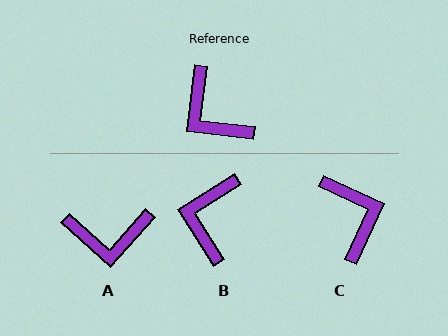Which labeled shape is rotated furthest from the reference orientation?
C, about 162 degrees away.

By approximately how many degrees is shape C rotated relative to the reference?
Approximately 162 degrees counter-clockwise.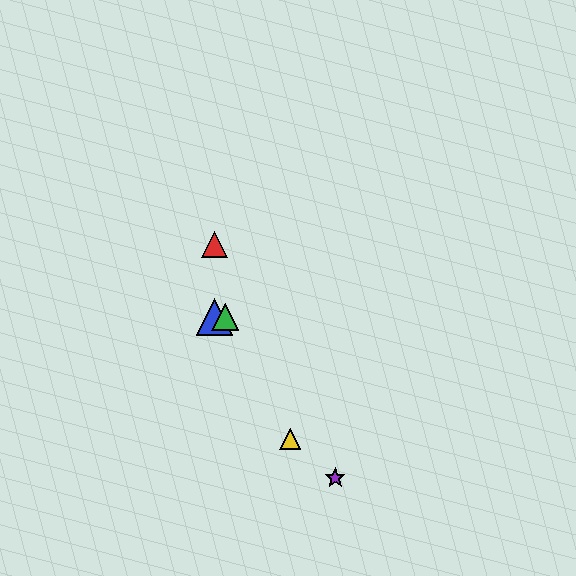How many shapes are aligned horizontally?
2 shapes (the blue triangle, the green triangle) are aligned horizontally.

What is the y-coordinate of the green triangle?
The green triangle is at y≈317.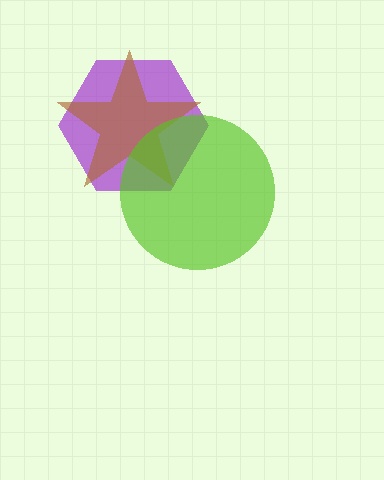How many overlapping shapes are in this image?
There are 3 overlapping shapes in the image.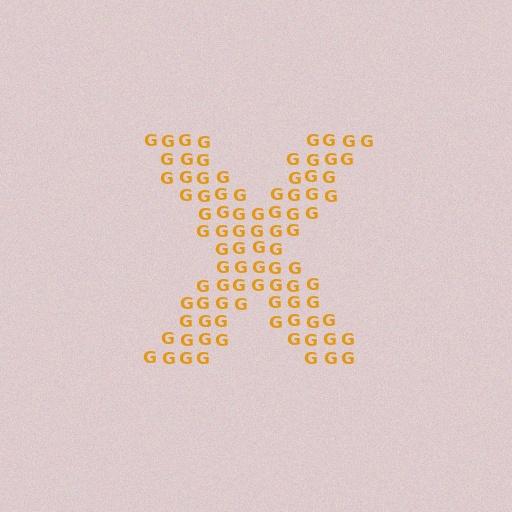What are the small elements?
The small elements are letter G's.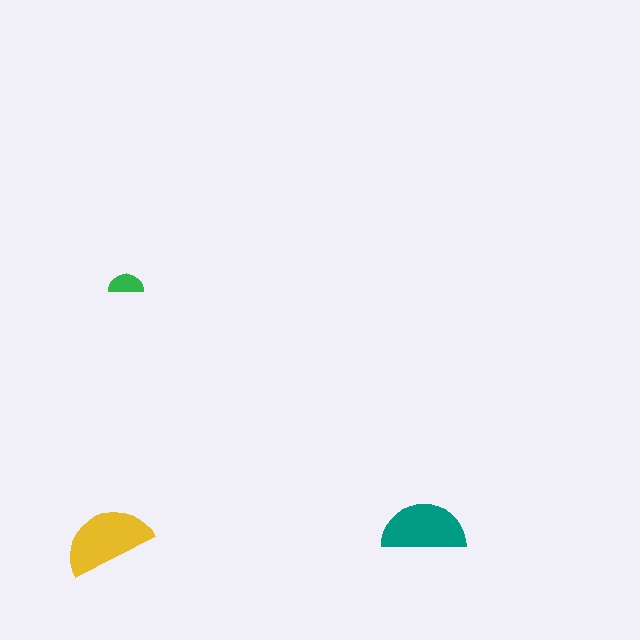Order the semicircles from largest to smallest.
the yellow one, the teal one, the green one.